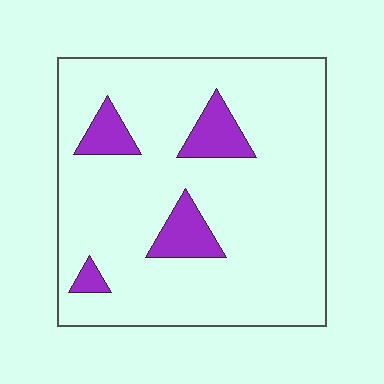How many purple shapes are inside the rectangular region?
4.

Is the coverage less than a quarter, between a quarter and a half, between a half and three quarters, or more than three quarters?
Less than a quarter.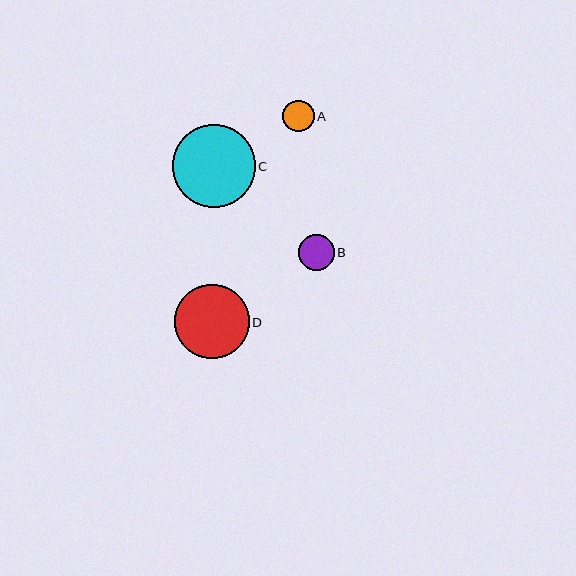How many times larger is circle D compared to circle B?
Circle D is approximately 2.1 times the size of circle B.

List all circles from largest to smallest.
From largest to smallest: C, D, B, A.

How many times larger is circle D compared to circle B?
Circle D is approximately 2.1 times the size of circle B.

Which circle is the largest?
Circle C is the largest with a size of approximately 83 pixels.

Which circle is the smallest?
Circle A is the smallest with a size of approximately 32 pixels.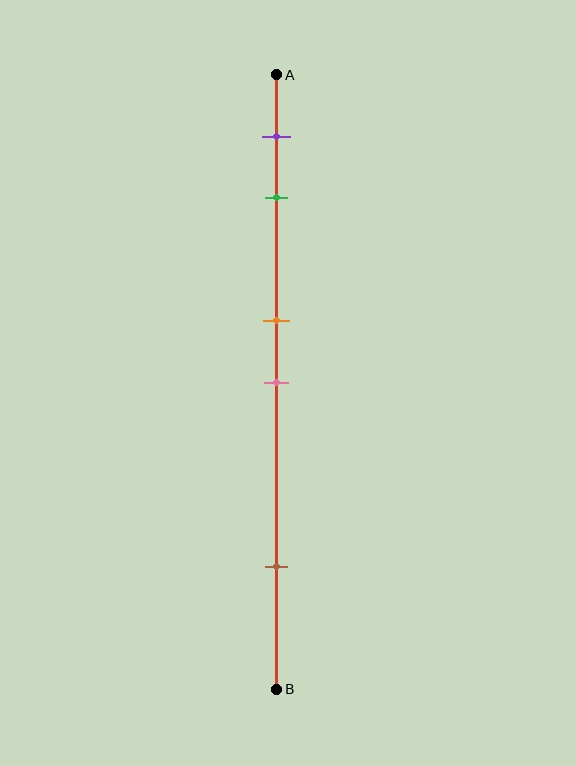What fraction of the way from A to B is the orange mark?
The orange mark is approximately 40% (0.4) of the way from A to B.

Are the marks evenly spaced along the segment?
No, the marks are not evenly spaced.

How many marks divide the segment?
There are 5 marks dividing the segment.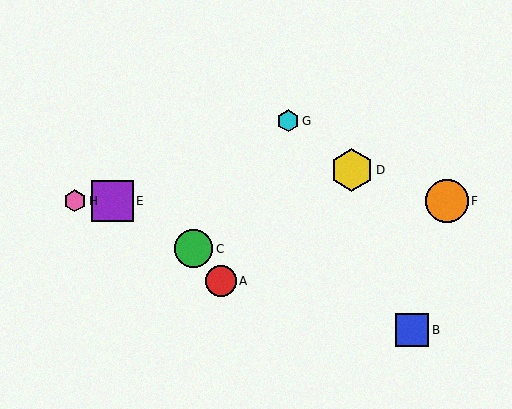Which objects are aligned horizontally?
Objects E, F, H are aligned horizontally.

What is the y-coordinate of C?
Object C is at y≈249.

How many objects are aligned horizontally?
3 objects (E, F, H) are aligned horizontally.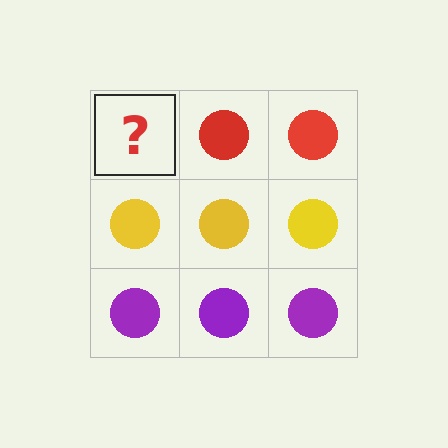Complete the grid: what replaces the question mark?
The question mark should be replaced with a red circle.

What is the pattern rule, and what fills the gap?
The rule is that each row has a consistent color. The gap should be filled with a red circle.